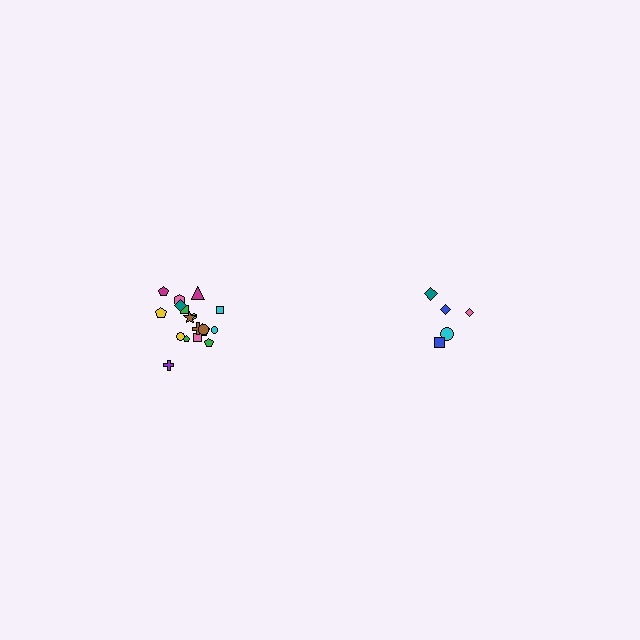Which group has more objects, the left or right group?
The left group.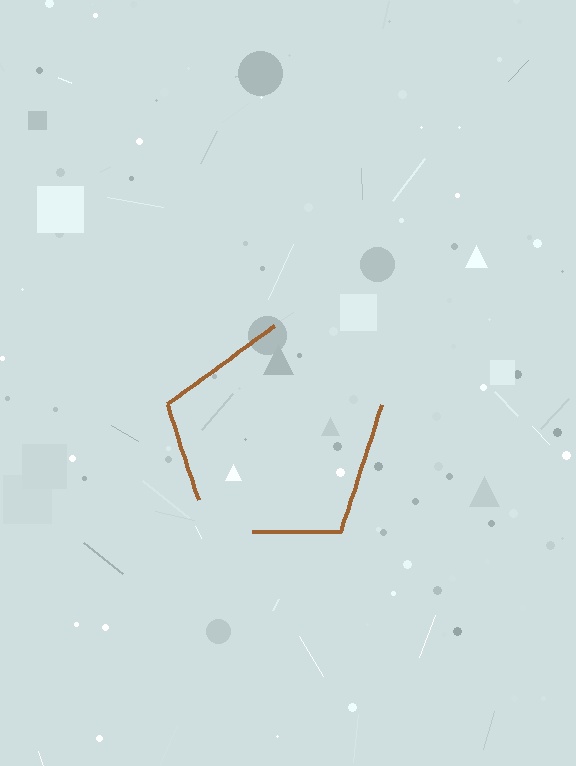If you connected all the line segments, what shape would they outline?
They would outline a pentagon.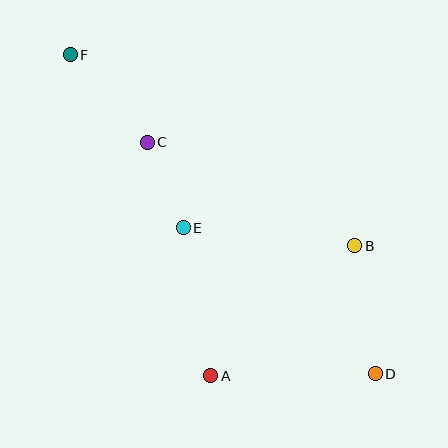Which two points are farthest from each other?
Points D and F are farthest from each other.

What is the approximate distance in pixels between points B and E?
The distance between B and E is approximately 173 pixels.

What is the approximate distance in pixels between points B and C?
The distance between B and C is approximately 232 pixels.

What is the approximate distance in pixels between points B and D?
The distance between B and D is approximately 129 pixels.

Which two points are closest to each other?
Points C and E are closest to each other.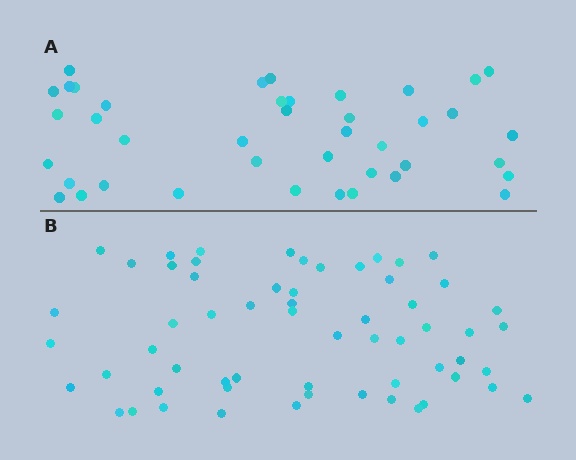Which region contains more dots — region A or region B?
Region B (the bottom region) has more dots.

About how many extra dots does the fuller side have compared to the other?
Region B has approximately 20 more dots than region A.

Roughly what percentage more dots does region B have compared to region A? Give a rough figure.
About 45% more.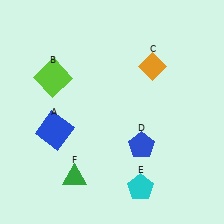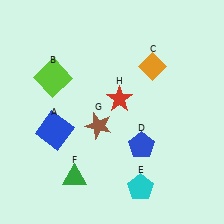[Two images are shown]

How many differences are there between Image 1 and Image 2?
There are 2 differences between the two images.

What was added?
A brown star (G), a red star (H) were added in Image 2.